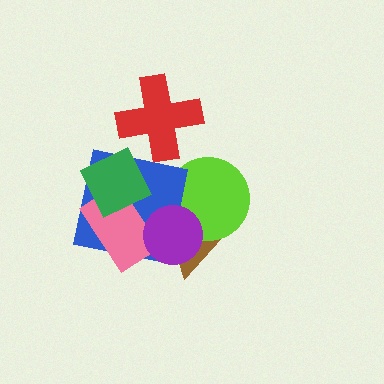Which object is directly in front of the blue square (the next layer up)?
The pink rectangle is directly in front of the blue square.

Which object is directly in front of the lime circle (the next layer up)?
The blue square is directly in front of the lime circle.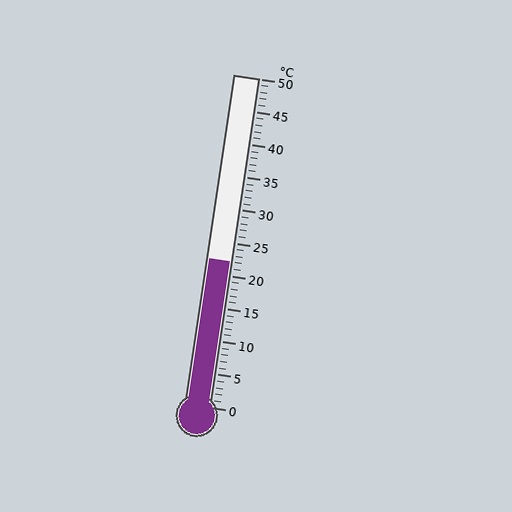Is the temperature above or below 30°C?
The temperature is below 30°C.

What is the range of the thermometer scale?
The thermometer scale ranges from 0°C to 50°C.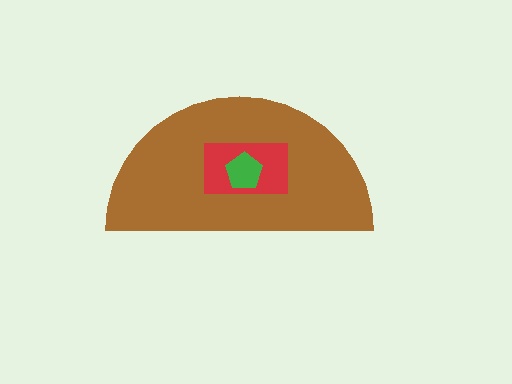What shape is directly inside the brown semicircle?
The red rectangle.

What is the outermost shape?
The brown semicircle.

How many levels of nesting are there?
3.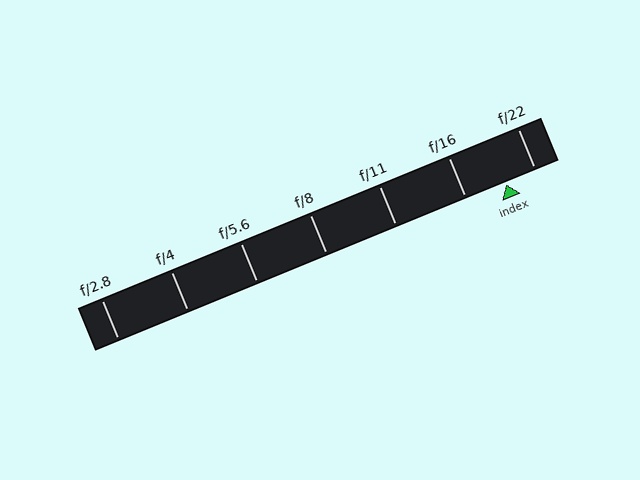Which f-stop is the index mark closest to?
The index mark is closest to f/22.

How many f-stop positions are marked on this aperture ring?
There are 7 f-stop positions marked.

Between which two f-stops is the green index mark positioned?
The index mark is between f/16 and f/22.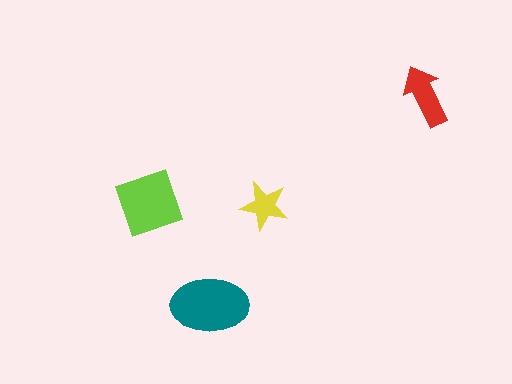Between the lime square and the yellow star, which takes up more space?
The lime square.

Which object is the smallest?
The yellow star.